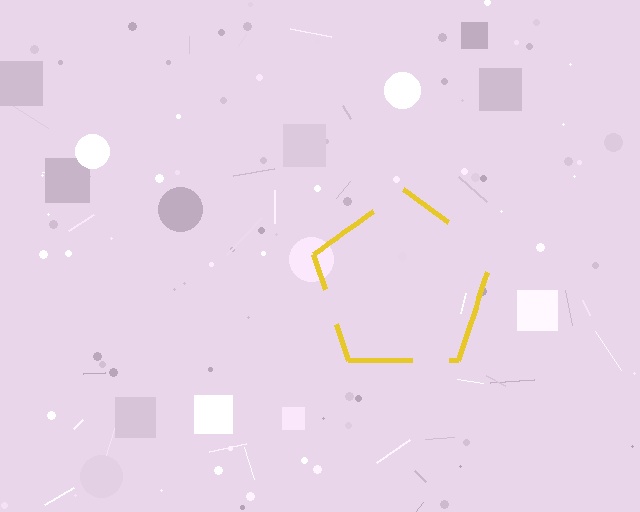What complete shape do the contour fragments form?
The contour fragments form a pentagon.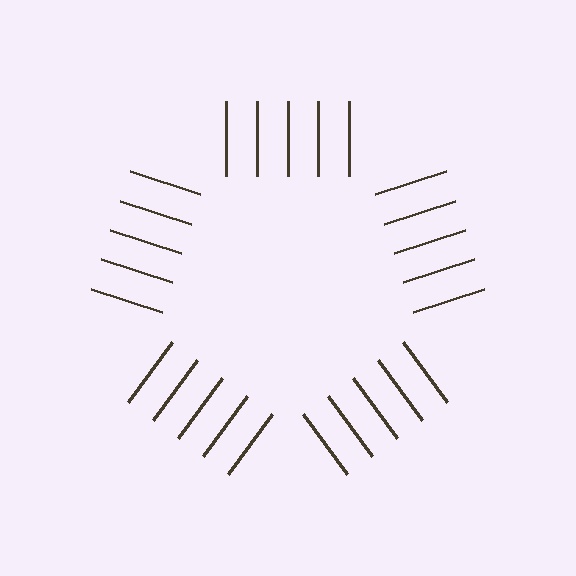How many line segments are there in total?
25 — 5 along each of the 5 edges.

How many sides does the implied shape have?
5 sides — the line-ends trace a pentagon.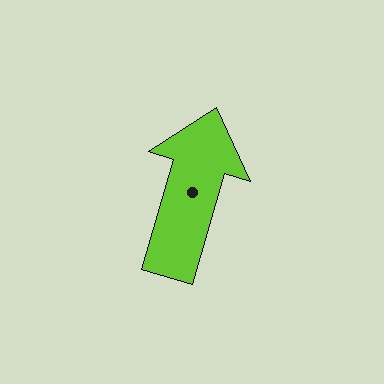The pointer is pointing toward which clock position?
Roughly 1 o'clock.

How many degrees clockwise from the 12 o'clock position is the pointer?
Approximately 16 degrees.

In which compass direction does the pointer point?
North.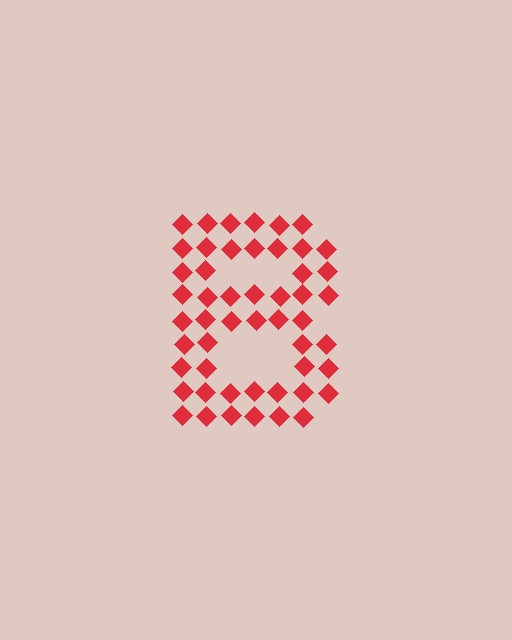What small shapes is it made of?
It is made of small diamonds.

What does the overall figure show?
The overall figure shows the letter B.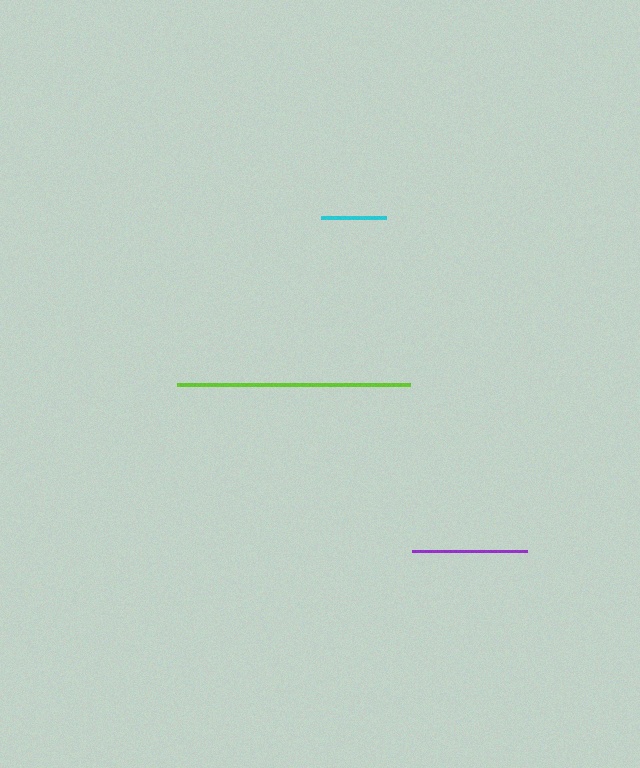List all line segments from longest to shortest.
From longest to shortest: lime, purple, cyan.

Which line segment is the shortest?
The cyan line is the shortest at approximately 65 pixels.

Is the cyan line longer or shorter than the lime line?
The lime line is longer than the cyan line.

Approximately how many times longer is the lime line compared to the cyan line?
The lime line is approximately 3.6 times the length of the cyan line.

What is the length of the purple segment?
The purple segment is approximately 115 pixels long.